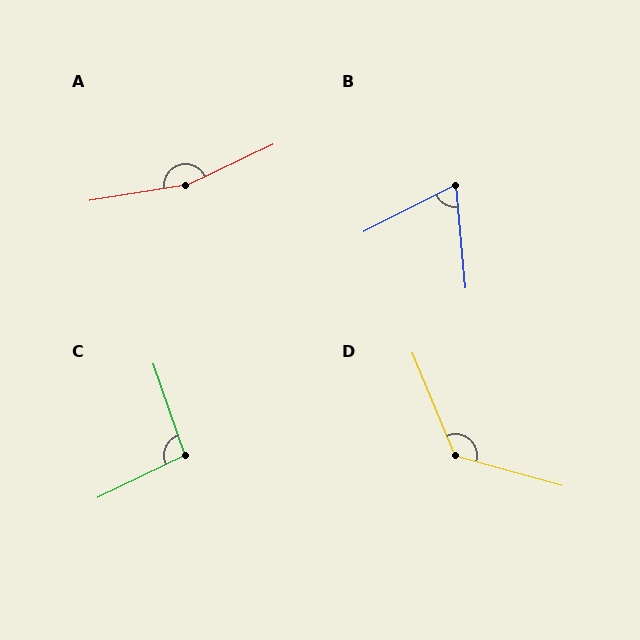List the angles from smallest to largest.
B (68°), C (97°), D (128°), A (164°).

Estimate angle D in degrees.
Approximately 128 degrees.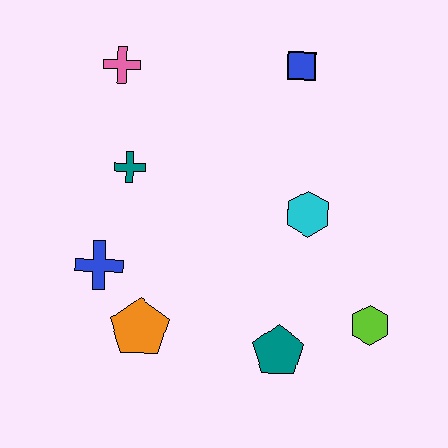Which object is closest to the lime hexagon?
The teal pentagon is closest to the lime hexagon.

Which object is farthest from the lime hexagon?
The pink cross is farthest from the lime hexagon.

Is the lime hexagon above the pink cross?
No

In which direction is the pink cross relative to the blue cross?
The pink cross is above the blue cross.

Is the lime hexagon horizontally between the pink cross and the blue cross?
No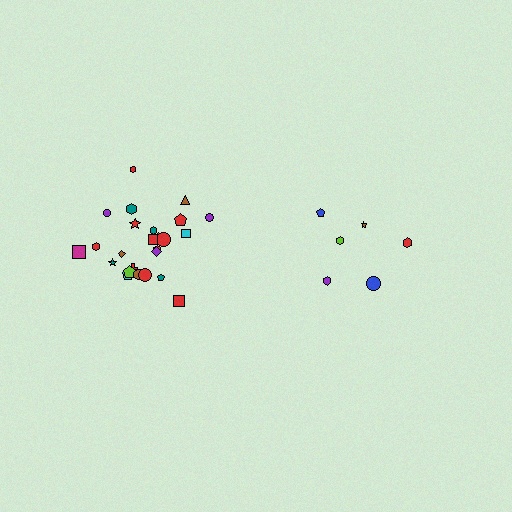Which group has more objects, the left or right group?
The left group.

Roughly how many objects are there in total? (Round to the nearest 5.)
Roughly 30 objects in total.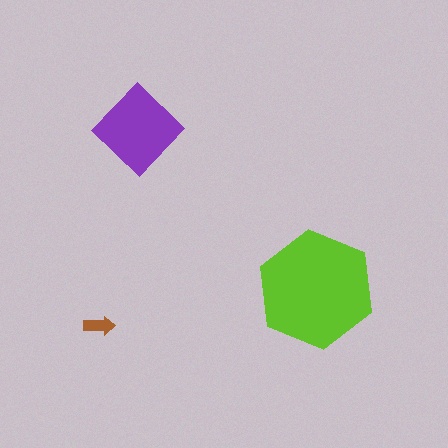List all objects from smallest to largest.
The brown arrow, the purple diamond, the lime hexagon.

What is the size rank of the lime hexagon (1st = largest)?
1st.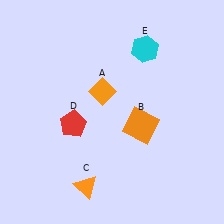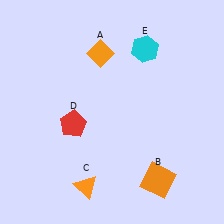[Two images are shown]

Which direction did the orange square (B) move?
The orange square (B) moved down.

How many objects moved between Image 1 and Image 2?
2 objects moved between the two images.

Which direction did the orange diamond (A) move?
The orange diamond (A) moved up.